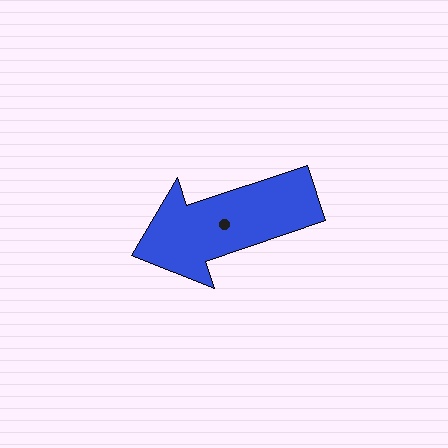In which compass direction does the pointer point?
West.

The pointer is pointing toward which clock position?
Roughly 8 o'clock.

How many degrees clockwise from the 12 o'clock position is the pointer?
Approximately 251 degrees.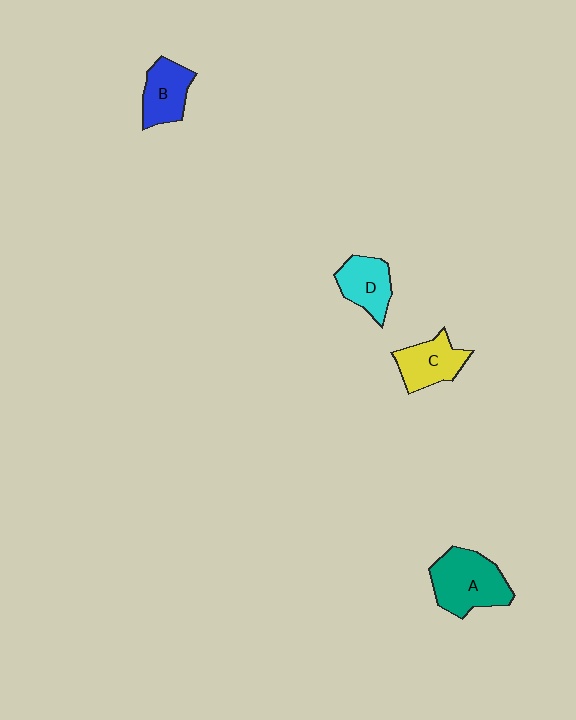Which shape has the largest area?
Shape A (teal).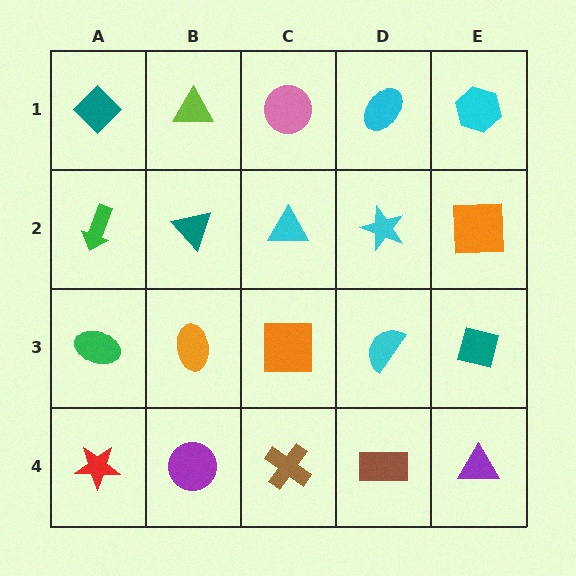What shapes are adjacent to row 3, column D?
A cyan star (row 2, column D), a brown rectangle (row 4, column D), an orange square (row 3, column C), a teal square (row 3, column E).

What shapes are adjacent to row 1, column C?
A cyan triangle (row 2, column C), a lime triangle (row 1, column B), a cyan ellipse (row 1, column D).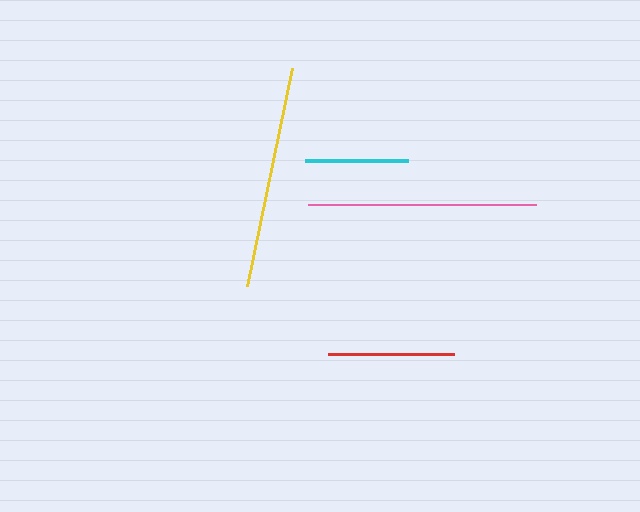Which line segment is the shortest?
The cyan line is the shortest at approximately 103 pixels.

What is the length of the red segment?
The red segment is approximately 126 pixels long.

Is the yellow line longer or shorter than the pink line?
The pink line is longer than the yellow line.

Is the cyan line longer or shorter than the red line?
The red line is longer than the cyan line.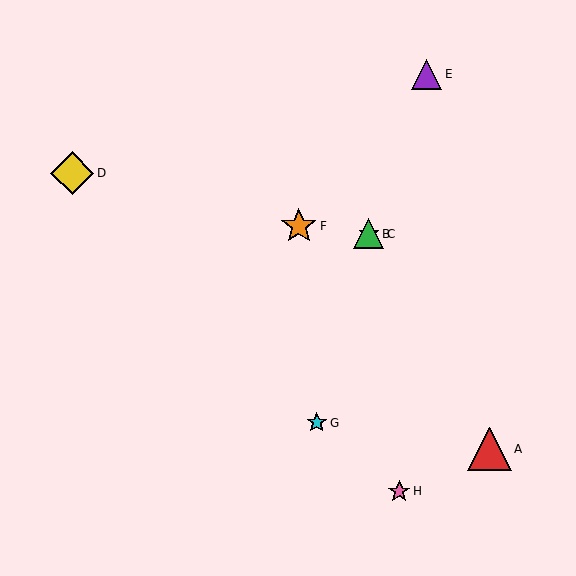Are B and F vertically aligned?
No, B is at x≈369 and F is at x≈299.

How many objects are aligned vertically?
2 objects (B, C) are aligned vertically.